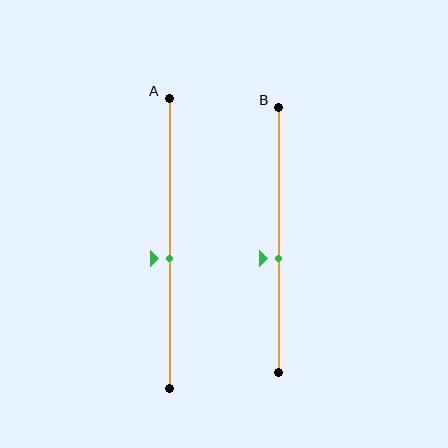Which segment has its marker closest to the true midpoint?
Segment A has its marker closest to the true midpoint.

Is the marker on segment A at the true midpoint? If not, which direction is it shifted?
No, the marker on segment A is shifted downward by about 5% of the segment length.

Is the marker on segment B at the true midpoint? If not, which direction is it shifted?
No, the marker on segment B is shifted downward by about 7% of the segment length.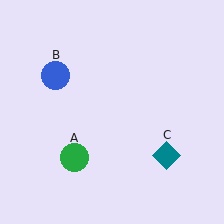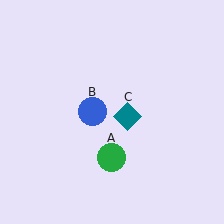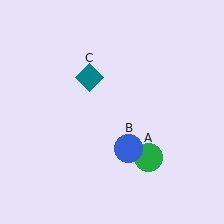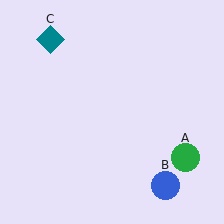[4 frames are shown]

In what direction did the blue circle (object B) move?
The blue circle (object B) moved down and to the right.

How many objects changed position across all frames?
3 objects changed position: green circle (object A), blue circle (object B), teal diamond (object C).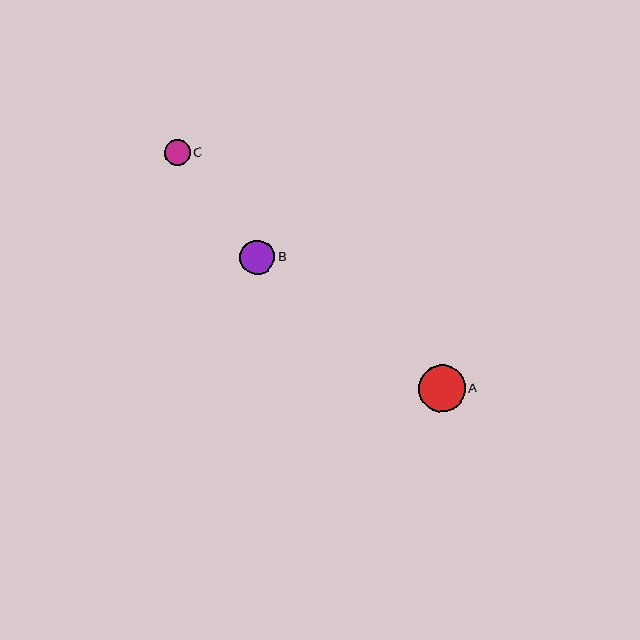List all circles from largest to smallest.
From largest to smallest: A, B, C.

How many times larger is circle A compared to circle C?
Circle A is approximately 1.8 times the size of circle C.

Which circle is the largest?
Circle A is the largest with a size of approximately 47 pixels.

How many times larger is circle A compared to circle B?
Circle A is approximately 1.3 times the size of circle B.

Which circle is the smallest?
Circle C is the smallest with a size of approximately 26 pixels.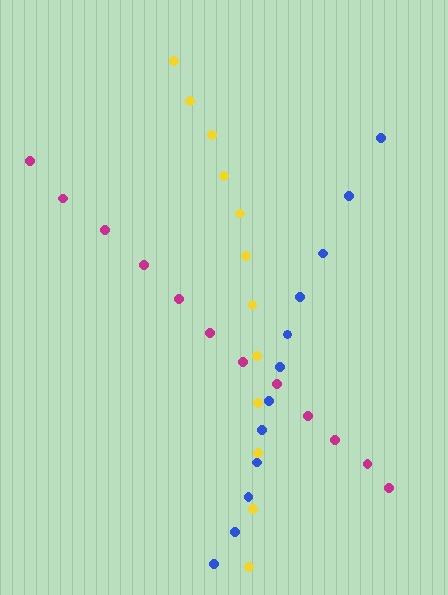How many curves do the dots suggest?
There are 3 distinct paths.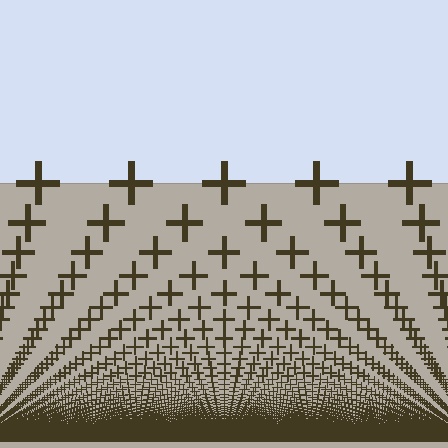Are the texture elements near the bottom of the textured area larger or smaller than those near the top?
Smaller. The gradient is inverted — elements near the bottom are smaller and denser.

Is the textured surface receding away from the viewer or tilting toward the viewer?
The surface appears to tilt toward the viewer. Texture elements get larger and sparser toward the top.